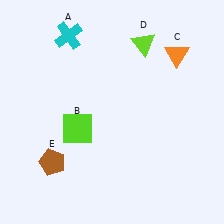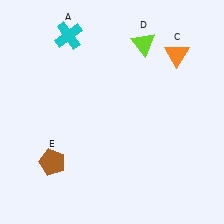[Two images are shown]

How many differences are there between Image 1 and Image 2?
There is 1 difference between the two images.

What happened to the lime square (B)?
The lime square (B) was removed in Image 2. It was in the bottom-left area of Image 1.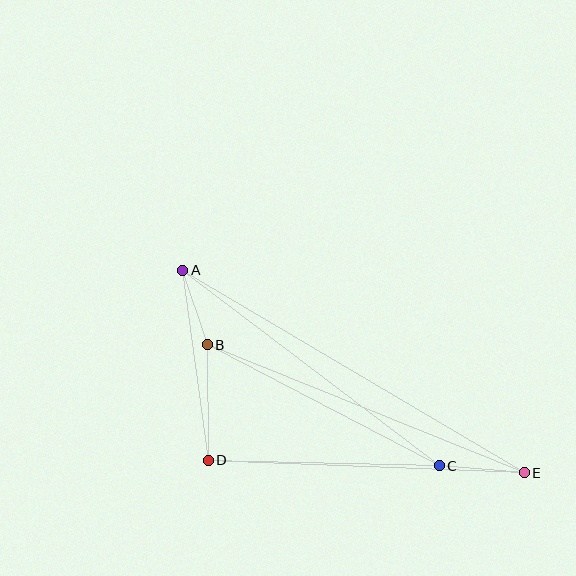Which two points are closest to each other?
Points A and B are closest to each other.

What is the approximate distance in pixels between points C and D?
The distance between C and D is approximately 231 pixels.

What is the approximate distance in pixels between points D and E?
The distance between D and E is approximately 316 pixels.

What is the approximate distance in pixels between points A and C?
The distance between A and C is approximately 323 pixels.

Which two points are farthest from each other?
Points A and E are farthest from each other.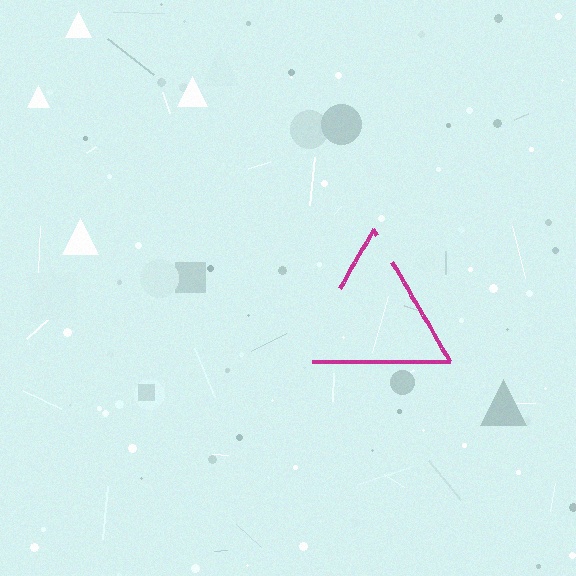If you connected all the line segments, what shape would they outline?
They would outline a triangle.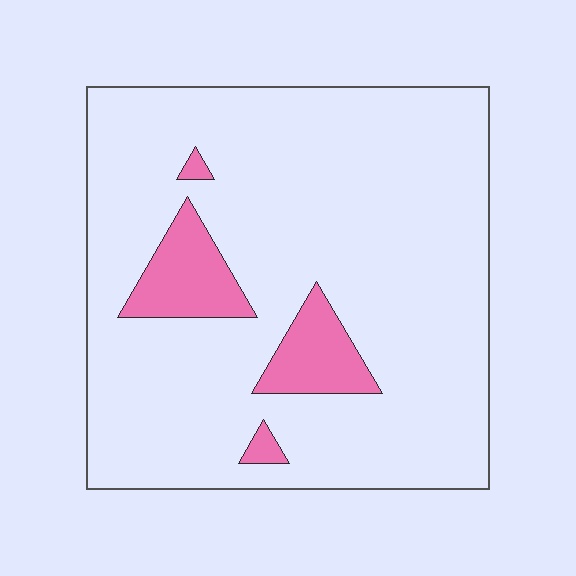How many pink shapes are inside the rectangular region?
4.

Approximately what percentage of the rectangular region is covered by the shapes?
Approximately 10%.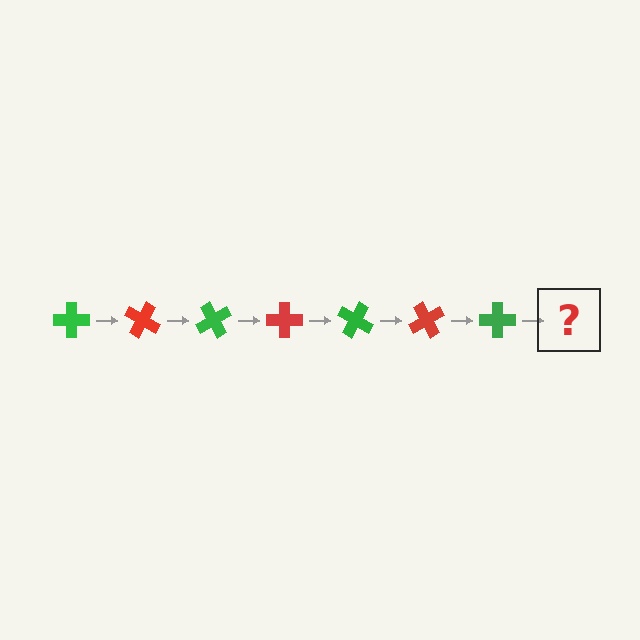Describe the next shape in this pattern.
It should be a red cross, rotated 210 degrees from the start.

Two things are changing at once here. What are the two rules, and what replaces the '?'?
The two rules are that it rotates 30 degrees each step and the color cycles through green and red. The '?' should be a red cross, rotated 210 degrees from the start.